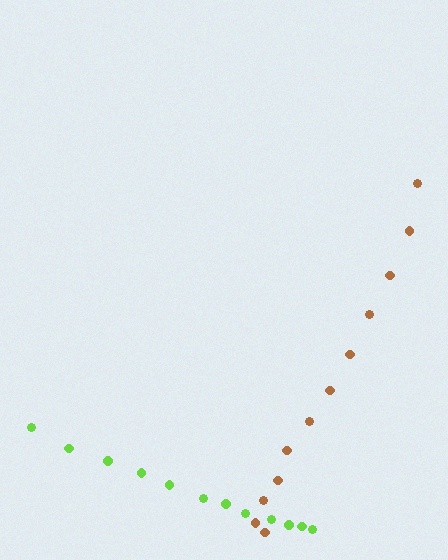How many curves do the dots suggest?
There are 2 distinct paths.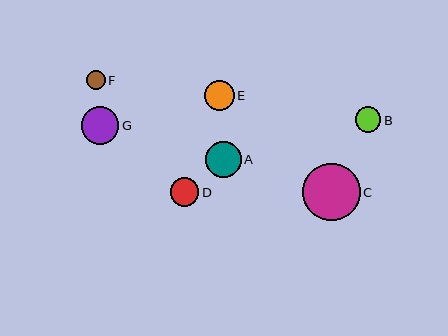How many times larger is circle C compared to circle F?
Circle C is approximately 3.0 times the size of circle F.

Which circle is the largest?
Circle C is the largest with a size of approximately 57 pixels.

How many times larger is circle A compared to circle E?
Circle A is approximately 1.2 times the size of circle E.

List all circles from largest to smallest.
From largest to smallest: C, G, A, E, D, B, F.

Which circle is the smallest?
Circle F is the smallest with a size of approximately 19 pixels.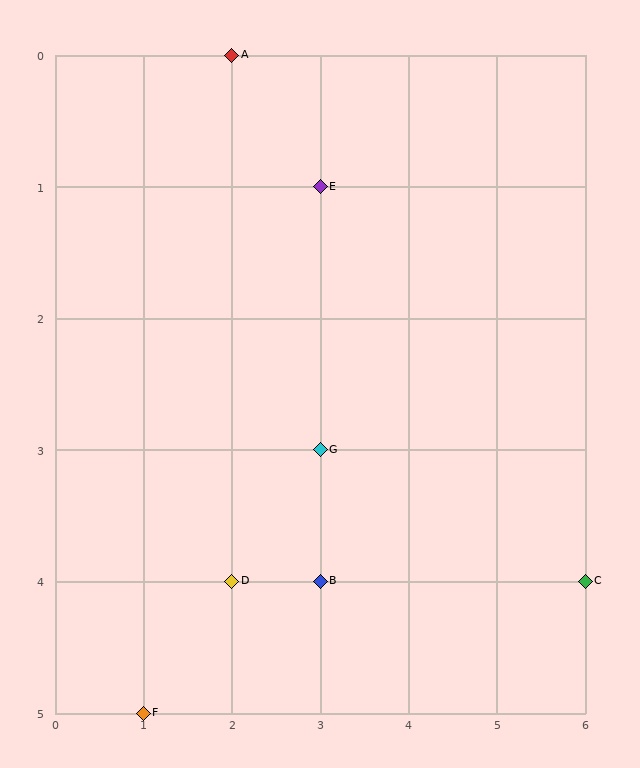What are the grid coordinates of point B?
Point B is at grid coordinates (3, 4).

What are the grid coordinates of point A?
Point A is at grid coordinates (2, 0).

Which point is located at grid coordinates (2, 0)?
Point A is at (2, 0).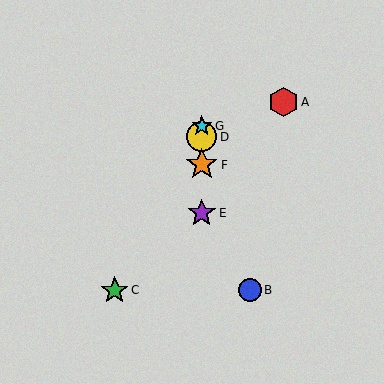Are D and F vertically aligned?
Yes, both are at x≈202.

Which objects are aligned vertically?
Objects D, E, F, G are aligned vertically.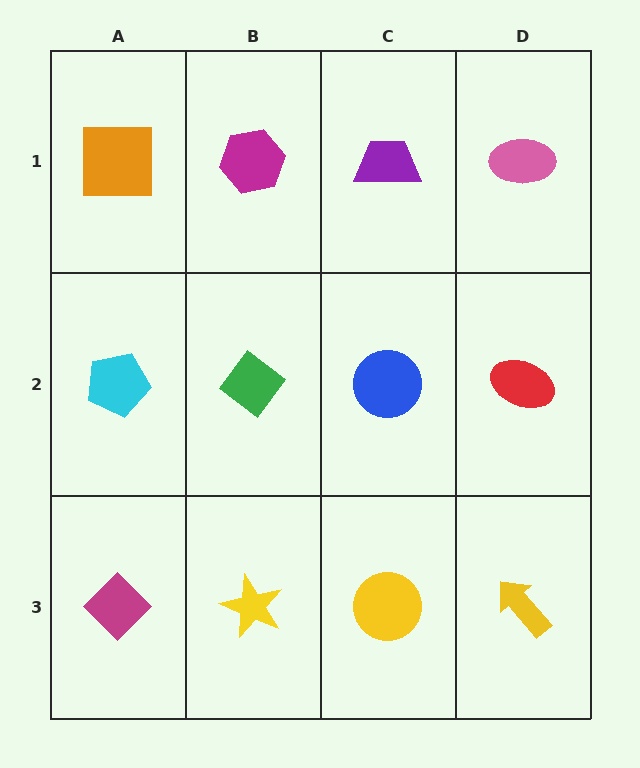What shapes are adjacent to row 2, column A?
An orange square (row 1, column A), a magenta diamond (row 3, column A), a green diamond (row 2, column B).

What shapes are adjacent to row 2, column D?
A pink ellipse (row 1, column D), a yellow arrow (row 3, column D), a blue circle (row 2, column C).